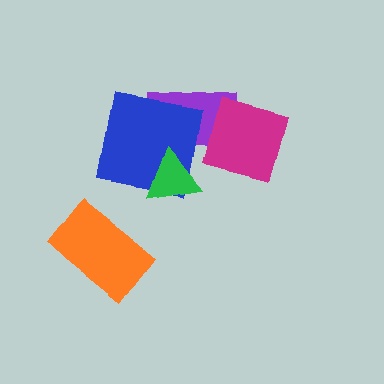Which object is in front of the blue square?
The green triangle is in front of the blue square.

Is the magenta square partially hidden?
No, no other shape covers it.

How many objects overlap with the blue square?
2 objects overlap with the blue square.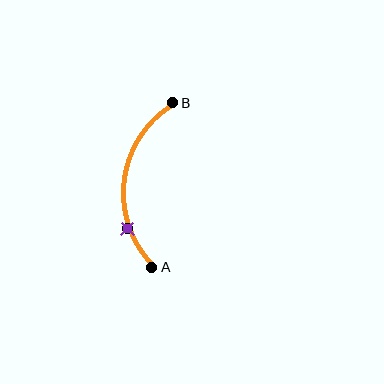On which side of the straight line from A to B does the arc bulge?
The arc bulges to the left of the straight line connecting A and B.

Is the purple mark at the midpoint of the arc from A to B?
No. The purple mark lies on the arc but is closer to endpoint A. The arc midpoint would be at the point on the curve equidistant along the arc from both A and B.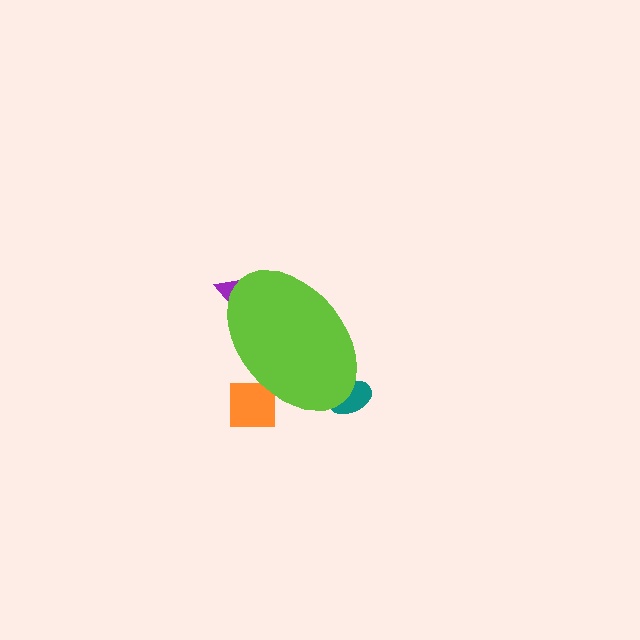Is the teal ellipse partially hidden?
Yes, the teal ellipse is partially hidden behind the lime ellipse.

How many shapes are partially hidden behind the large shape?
3 shapes are partially hidden.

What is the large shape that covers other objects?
A lime ellipse.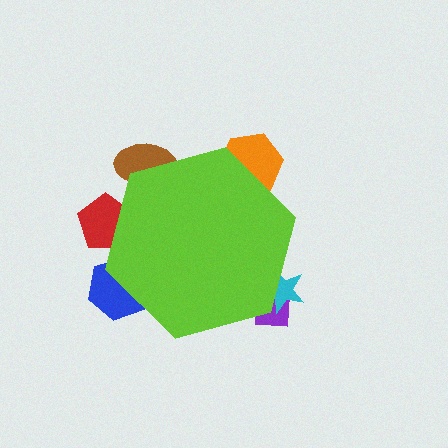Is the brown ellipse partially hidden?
Yes, the brown ellipse is partially hidden behind the lime hexagon.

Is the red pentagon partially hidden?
Yes, the red pentagon is partially hidden behind the lime hexagon.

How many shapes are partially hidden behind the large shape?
6 shapes are partially hidden.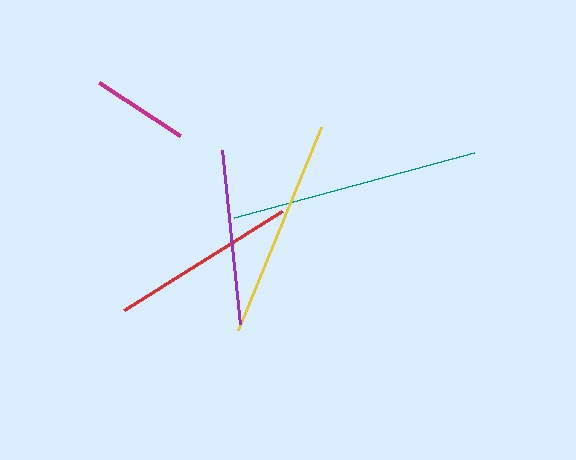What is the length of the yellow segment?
The yellow segment is approximately 219 pixels long.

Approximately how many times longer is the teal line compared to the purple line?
The teal line is approximately 1.4 times the length of the purple line.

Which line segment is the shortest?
The magenta line is the shortest at approximately 97 pixels.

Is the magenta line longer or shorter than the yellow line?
The yellow line is longer than the magenta line.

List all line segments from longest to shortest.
From longest to shortest: teal, yellow, red, purple, magenta.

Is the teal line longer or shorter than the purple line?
The teal line is longer than the purple line.